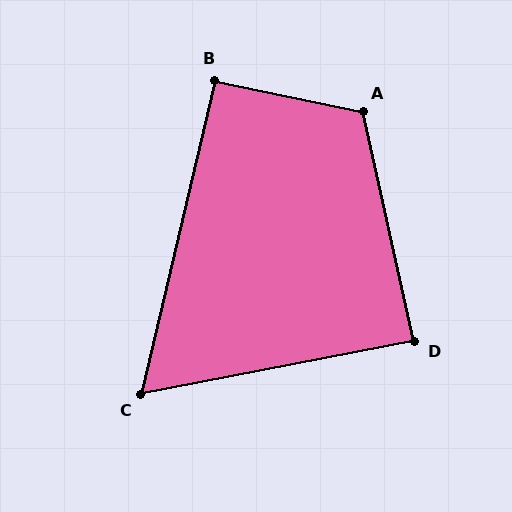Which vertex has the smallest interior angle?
C, at approximately 66 degrees.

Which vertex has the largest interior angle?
A, at approximately 114 degrees.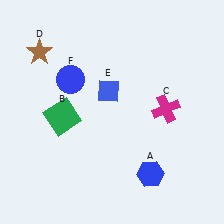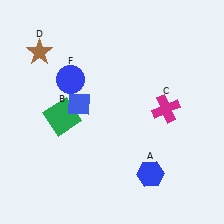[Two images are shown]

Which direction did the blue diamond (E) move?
The blue diamond (E) moved left.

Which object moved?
The blue diamond (E) moved left.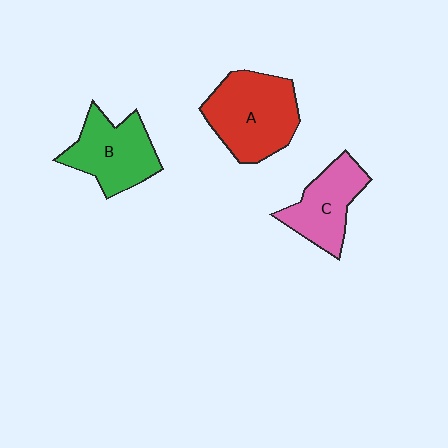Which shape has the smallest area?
Shape C (pink).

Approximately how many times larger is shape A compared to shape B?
Approximately 1.2 times.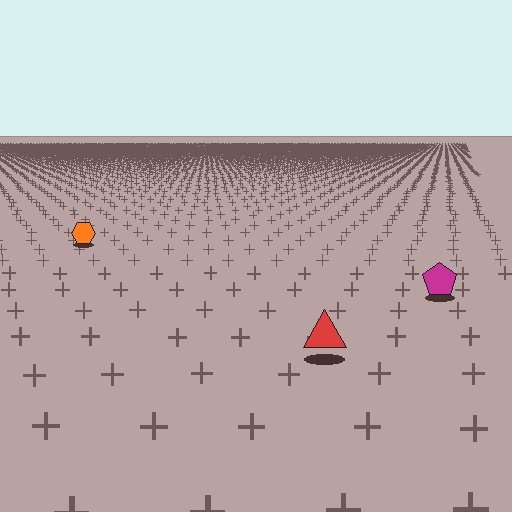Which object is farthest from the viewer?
The orange hexagon is farthest from the viewer. It appears smaller and the ground texture around it is denser.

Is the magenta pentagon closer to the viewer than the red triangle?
No. The red triangle is closer — you can tell from the texture gradient: the ground texture is coarser near it.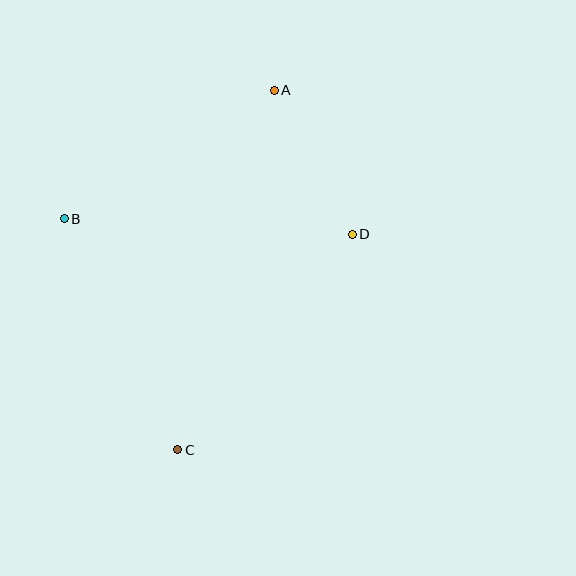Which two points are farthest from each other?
Points A and C are farthest from each other.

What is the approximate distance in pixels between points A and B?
The distance between A and B is approximately 246 pixels.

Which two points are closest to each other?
Points A and D are closest to each other.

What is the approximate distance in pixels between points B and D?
The distance between B and D is approximately 288 pixels.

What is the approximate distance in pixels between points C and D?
The distance between C and D is approximately 277 pixels.